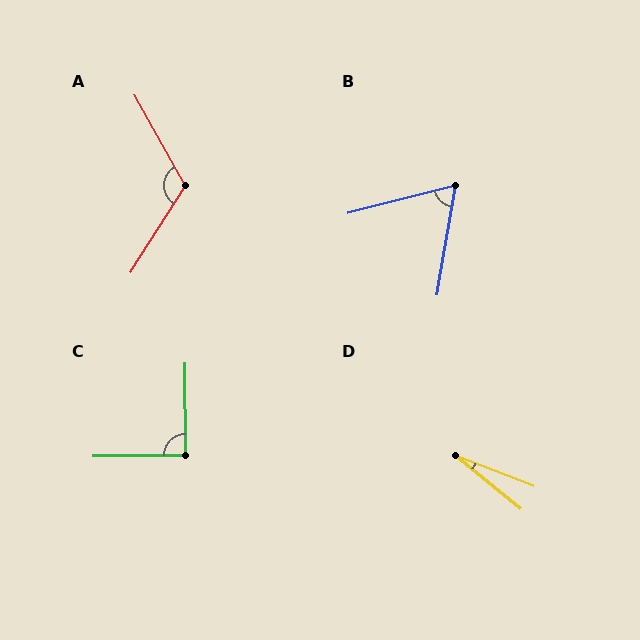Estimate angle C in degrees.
Approximately 90 degrees.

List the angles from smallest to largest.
D (18°), B (66°), C (90°), A (118°).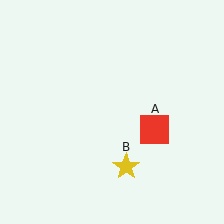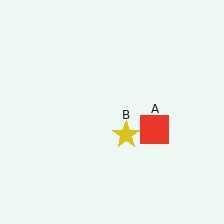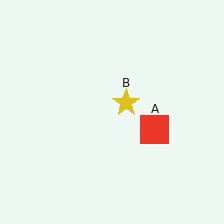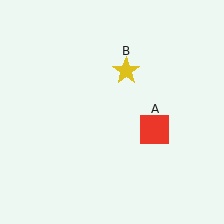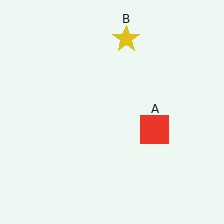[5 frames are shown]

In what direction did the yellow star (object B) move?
The yellow star (object B) moved up.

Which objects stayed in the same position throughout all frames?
Red square (object A) remained stationary.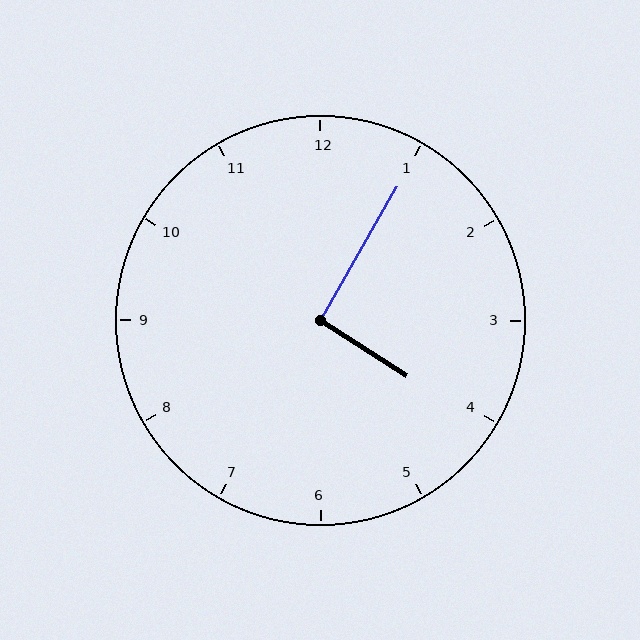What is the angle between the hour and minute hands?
Approximately 92 degrees.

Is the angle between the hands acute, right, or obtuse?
It is right.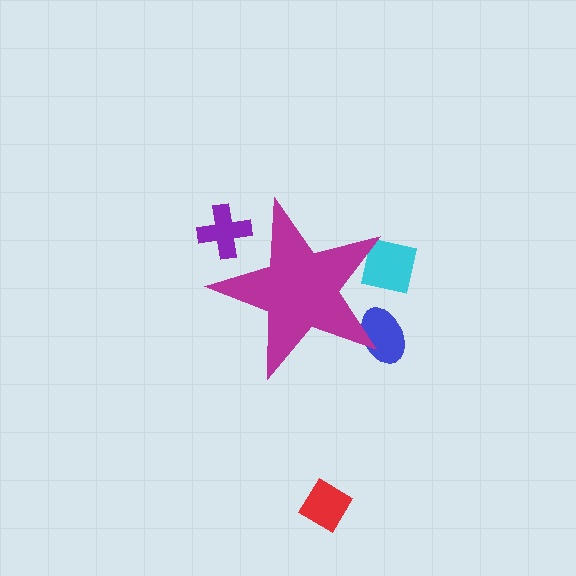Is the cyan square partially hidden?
Yes, the cyan square is partially hidden behind the magenta star.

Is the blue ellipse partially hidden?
Yes, the blue ellipse is partially hidden behind the magenta star.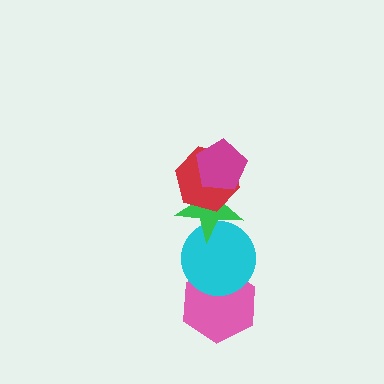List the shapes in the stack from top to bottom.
From top to bottom: the magenta pentagon, the red hexagon, the green star, the cyan circle, the pink hexagon.